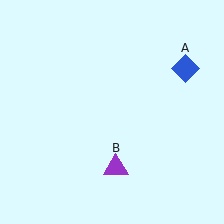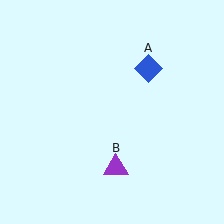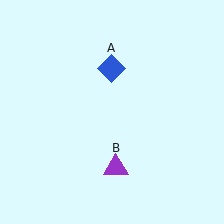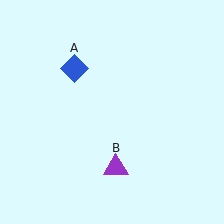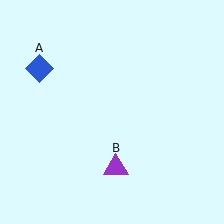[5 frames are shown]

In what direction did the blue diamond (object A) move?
The blue diamond (object A) moved left.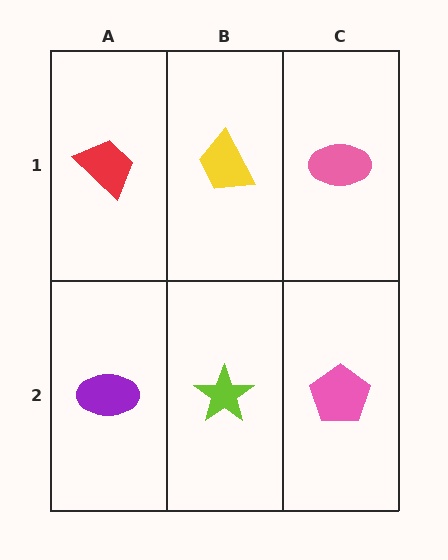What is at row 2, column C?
A pink pentagon.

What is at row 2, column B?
A lime star.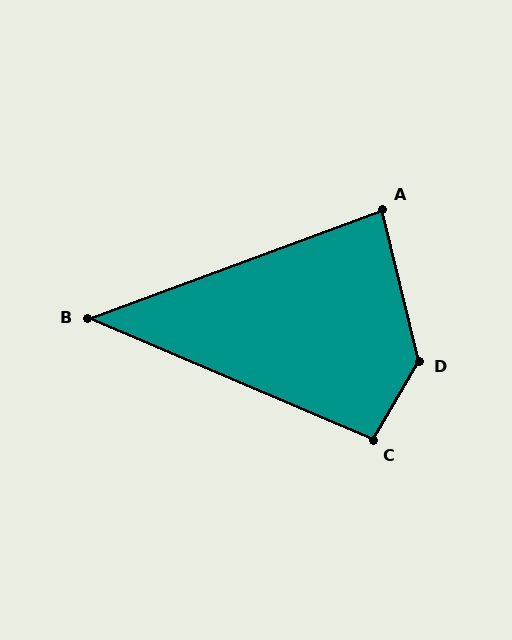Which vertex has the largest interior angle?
D, at approximately 137 degrees.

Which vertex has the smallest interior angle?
B, at approximately 43 degrees.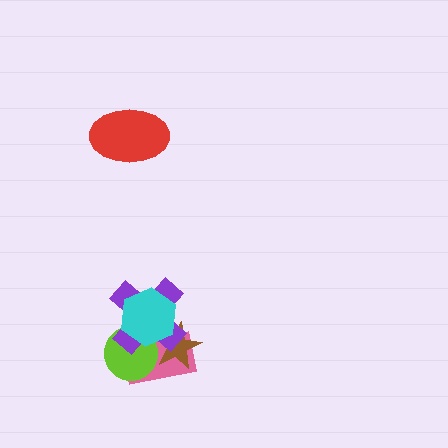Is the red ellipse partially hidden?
No, no other shape covers it.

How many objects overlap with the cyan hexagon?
4 objects overlap with the cyan hexagon.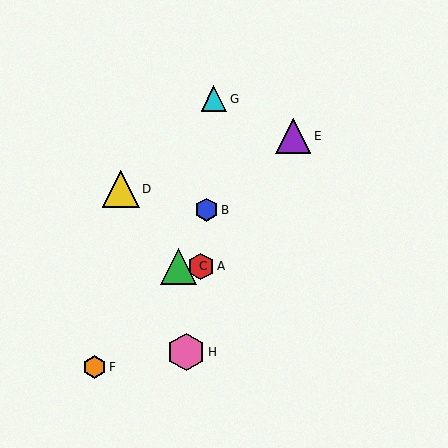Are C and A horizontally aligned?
Yes, both are at y≈266.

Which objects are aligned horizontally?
Objects A, C are aligned horizontally.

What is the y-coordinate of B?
Object B is at y≈210.